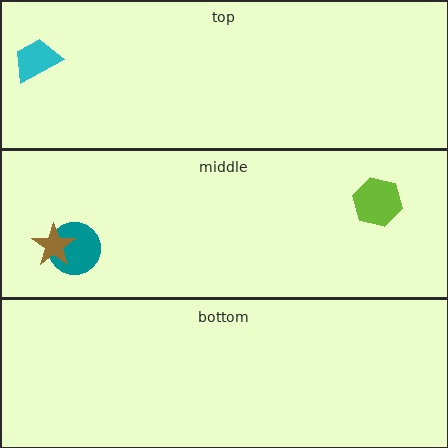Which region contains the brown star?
The middle region.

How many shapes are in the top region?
1.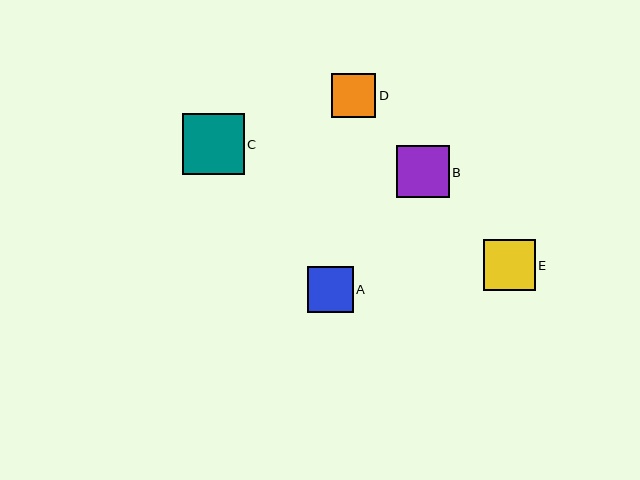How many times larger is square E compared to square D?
Square E is approximately 1.2 times the size of square D.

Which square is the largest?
Square C is the largest with a size of approximately 61 pixels.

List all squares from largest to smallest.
From largest to smallest: C, B, E, A, D.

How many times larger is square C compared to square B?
Square C is approximately 1.2 times the size of square B.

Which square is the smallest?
Square D is the smallest with a size of approximately 44 pixels.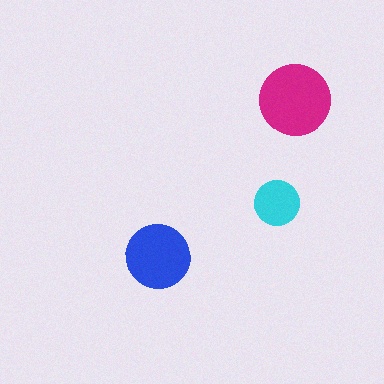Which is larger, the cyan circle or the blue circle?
The blue one.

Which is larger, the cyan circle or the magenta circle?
The magenta one.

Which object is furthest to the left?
The blue circle is leftmost.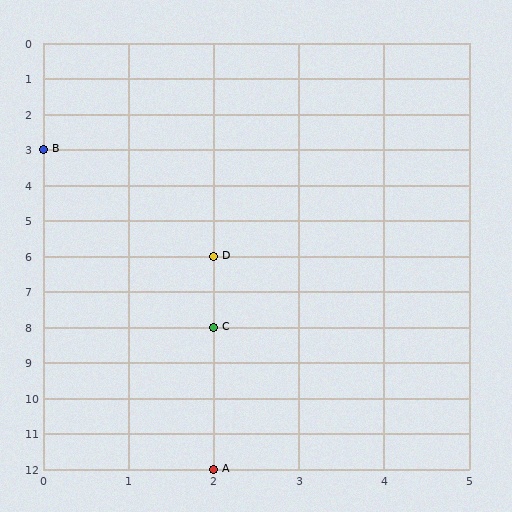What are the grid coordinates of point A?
Point A is at grid coordinates (2, 12).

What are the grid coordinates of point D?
Point D is at grid coordinates (2, 6).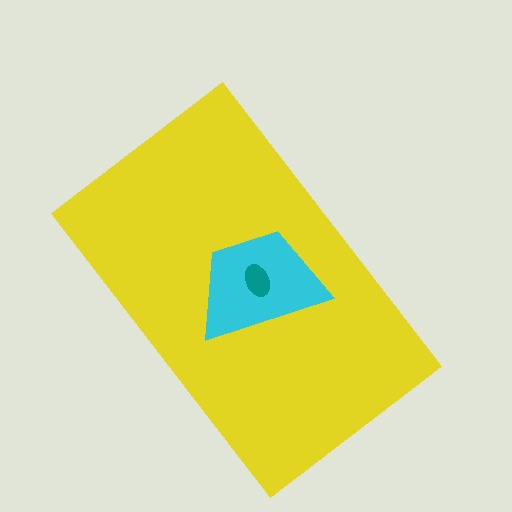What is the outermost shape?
The yellow rectangle.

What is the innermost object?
The teal ellipse.